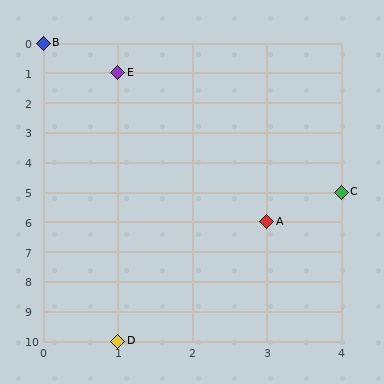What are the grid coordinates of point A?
Point A is at grid coordinates (3, 6).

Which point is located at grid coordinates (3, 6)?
Point A is at (3, 6).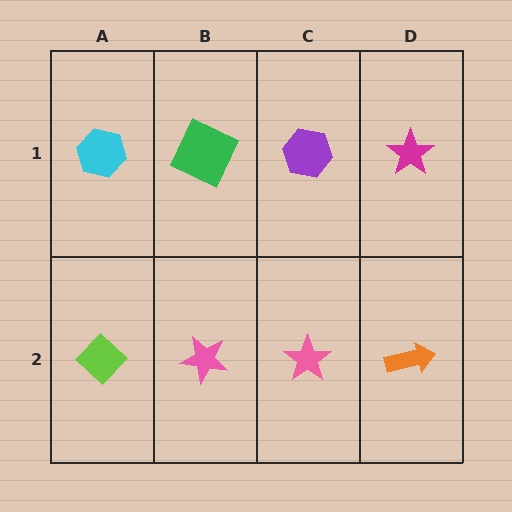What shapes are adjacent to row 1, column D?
An orange arrow (row 2, column D), a purple hexagon (row 1, column C).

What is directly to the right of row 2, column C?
An orange arrow.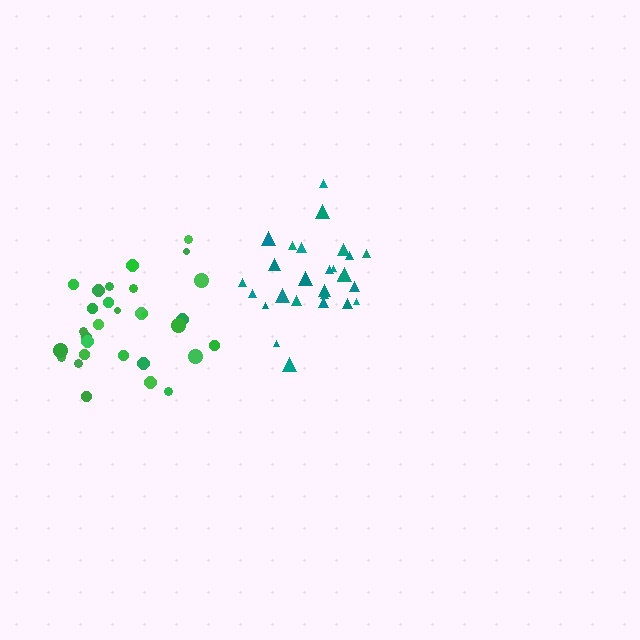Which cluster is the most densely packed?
Teal.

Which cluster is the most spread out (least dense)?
Green.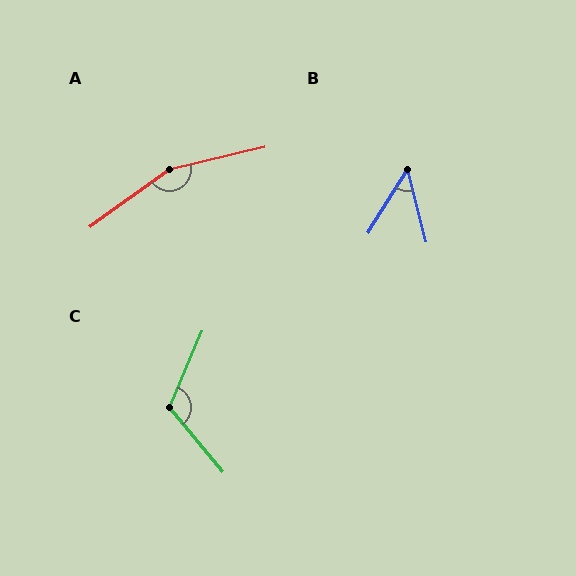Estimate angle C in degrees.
Approximately 117 degrees.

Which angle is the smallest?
B, at approximately 46 degrees.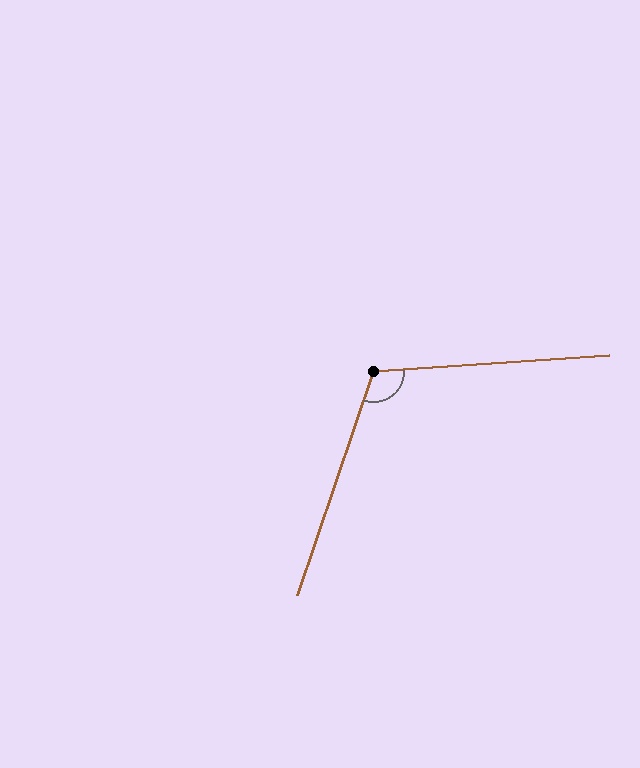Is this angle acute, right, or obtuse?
It is obtuse.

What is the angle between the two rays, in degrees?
Approximately 113 degrees.